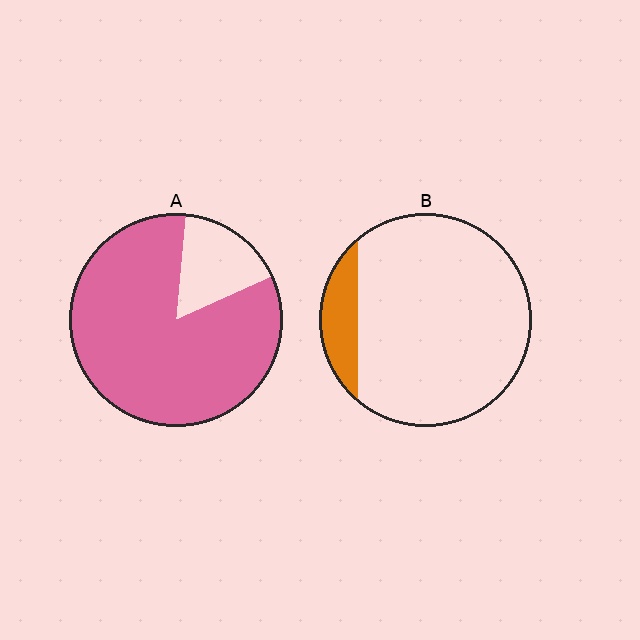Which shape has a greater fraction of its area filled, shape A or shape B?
Shape A.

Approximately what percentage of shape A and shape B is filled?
A is approximately 85% and B is approximately 15%.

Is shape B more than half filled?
No.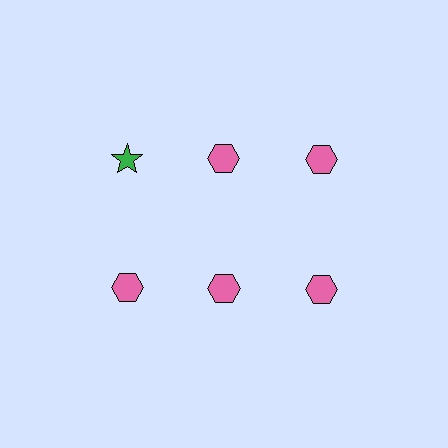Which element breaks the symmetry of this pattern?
The green star in the top row, leftmost column breaks the symmetry. All other shapes are pink hexagons.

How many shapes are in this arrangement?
There are 6 shapes arranged in a grid pattern.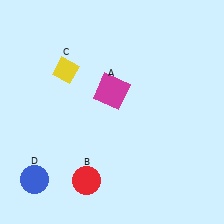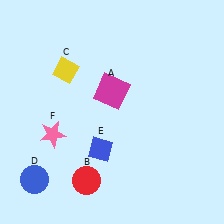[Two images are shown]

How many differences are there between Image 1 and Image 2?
There are 2 differences between the two images.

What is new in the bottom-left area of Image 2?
A pink star (F) was added in the bottom-left area of Image 2.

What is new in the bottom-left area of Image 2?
A blue diamond (E) was added in the bottom-left area of Image 2.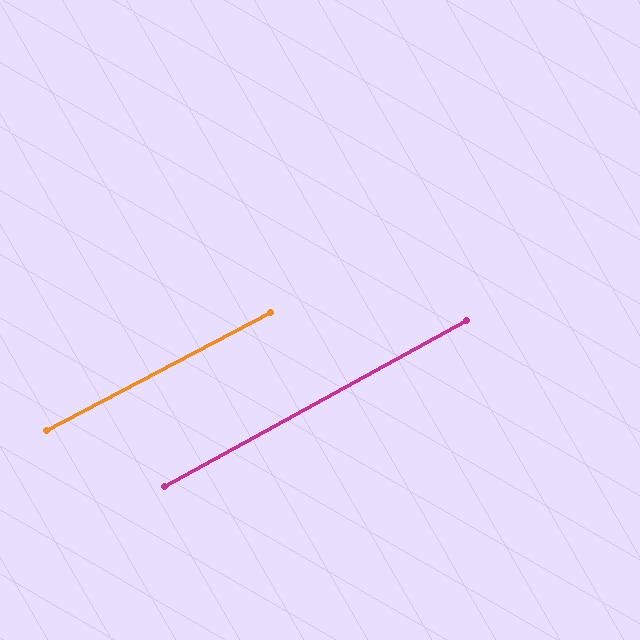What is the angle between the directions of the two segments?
Approximately 1 degree.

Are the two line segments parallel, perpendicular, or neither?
Parallel — their directions differ by only 1.2°.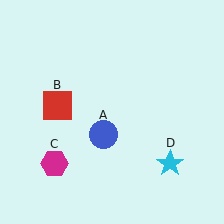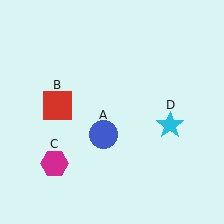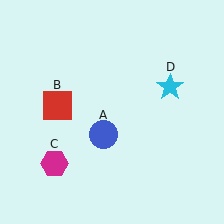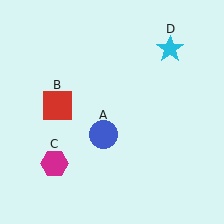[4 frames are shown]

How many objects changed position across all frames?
1 object changed position: cyan star (object D).